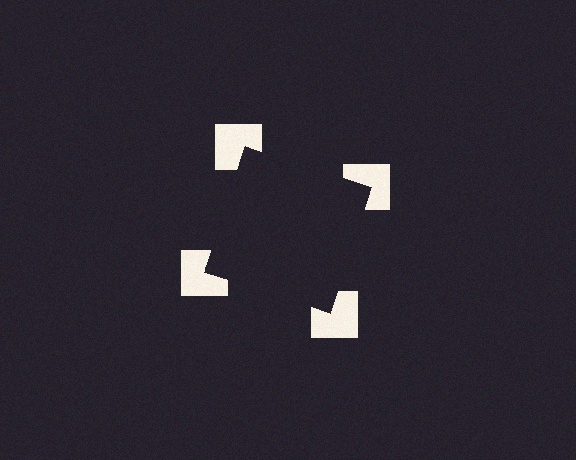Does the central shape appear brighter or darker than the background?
It typically appears slightly darker than the background, even though no actual brightness change is drawn.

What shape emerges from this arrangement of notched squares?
An illusory square — its edges are inferred from the aligned wedge cuts in the notched squares, not physically drawn.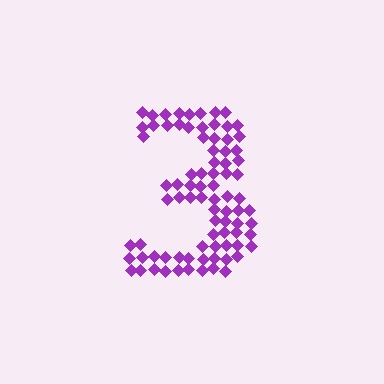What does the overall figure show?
The overall figure shows the digit 3.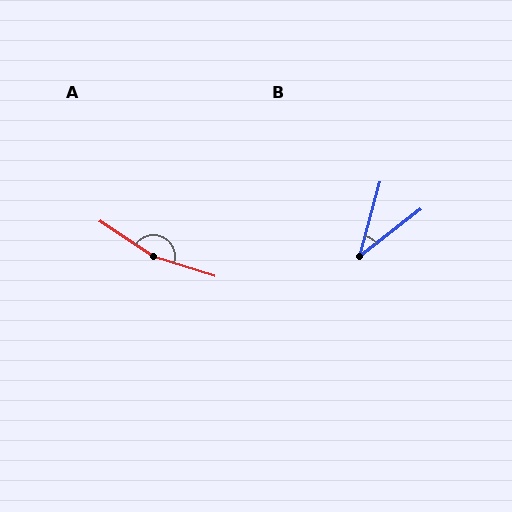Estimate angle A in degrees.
Approximately 164 degrees.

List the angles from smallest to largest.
B (36°), A (164°).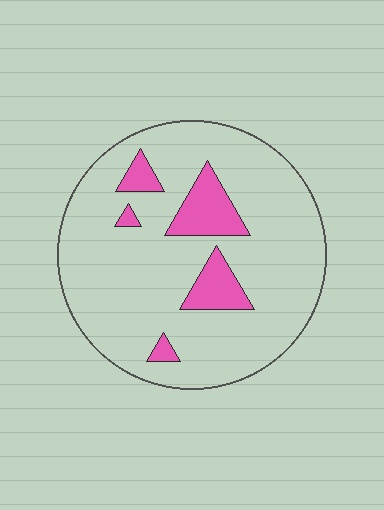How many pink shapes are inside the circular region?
5.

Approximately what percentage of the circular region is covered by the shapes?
Approximately 15%.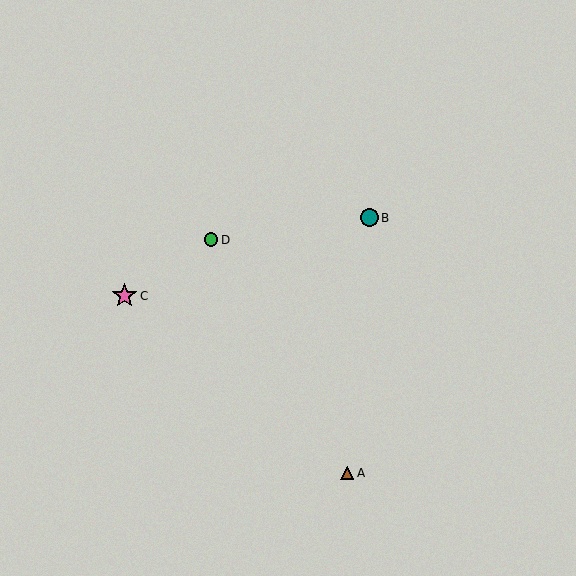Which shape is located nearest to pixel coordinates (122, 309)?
The pink star (labeled C) at (125, 296) is nearest to that location.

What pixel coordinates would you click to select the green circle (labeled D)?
Click at (211, 240) to select the green circle D.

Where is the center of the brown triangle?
The center of the brown triangle is at (347, 473).